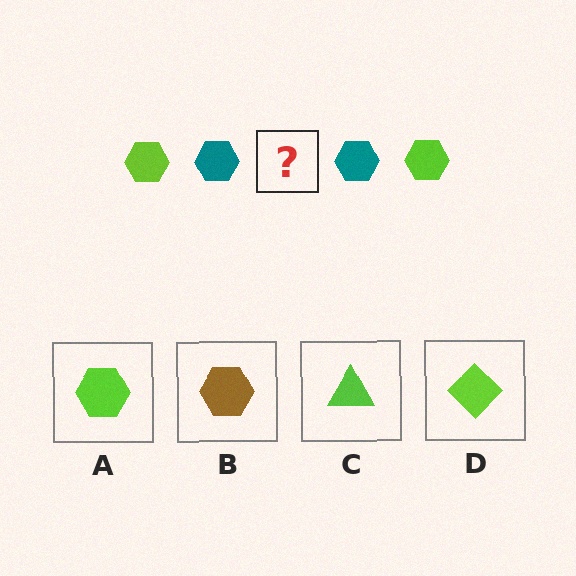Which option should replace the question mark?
Option A.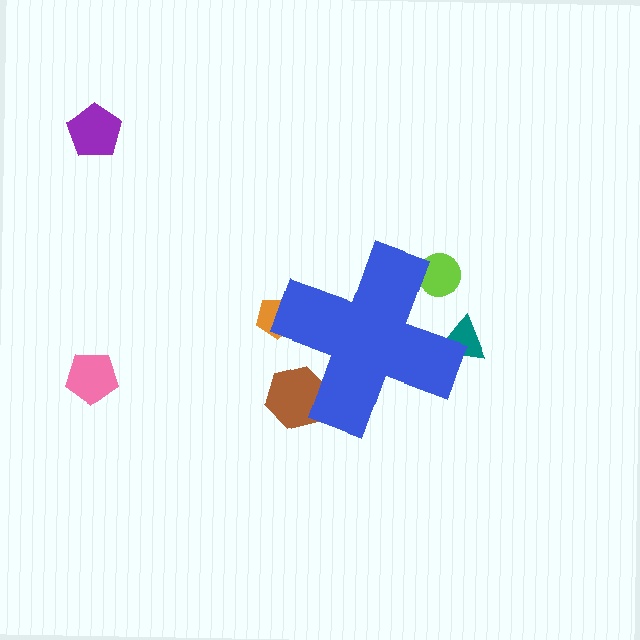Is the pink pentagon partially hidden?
No, the pink pentagon is fully visible.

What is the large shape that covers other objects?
A blue cross.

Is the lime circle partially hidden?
Yes, the lime circle is partially hidden behind the blue cross.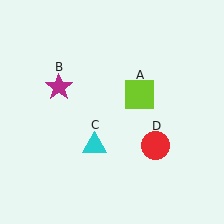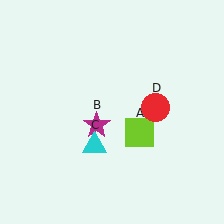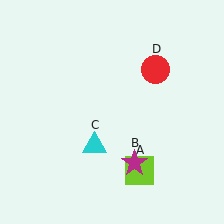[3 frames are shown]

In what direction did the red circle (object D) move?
The red circle (object D) moved up.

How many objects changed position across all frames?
3 objects changed position: lime square (object A), magenta star (object B), red circle (object D).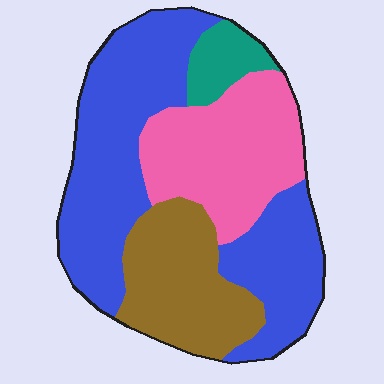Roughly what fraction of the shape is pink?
Pink covers 25% of the shape.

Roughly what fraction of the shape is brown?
Brown takes up about one fifth (1/5) of the shape.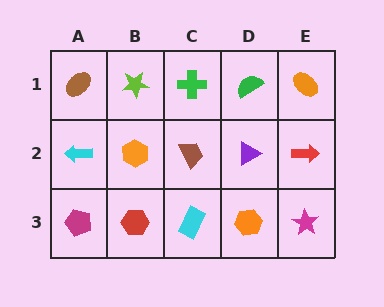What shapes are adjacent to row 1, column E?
A red arrow (row 2, column E), a green semicircle (row 1, column D).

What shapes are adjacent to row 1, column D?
A purple triangle (row 2, column D), a green cross (row 1, column C), an orange ellipse (row 1, column E).